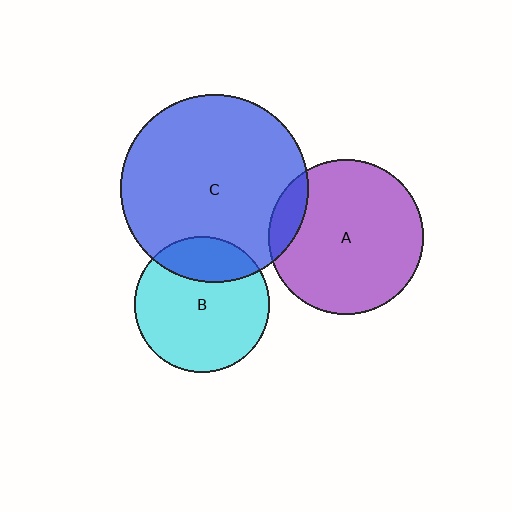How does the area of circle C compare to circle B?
Approximately 1.9 times.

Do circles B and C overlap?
Yes.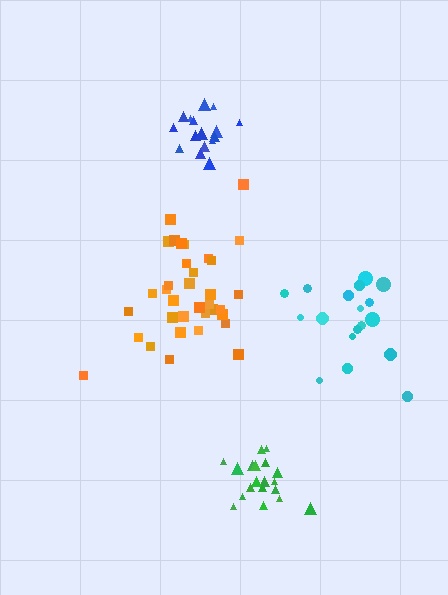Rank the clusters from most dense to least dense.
green, blue, orange, cyan.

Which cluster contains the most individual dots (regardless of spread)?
Orange (35).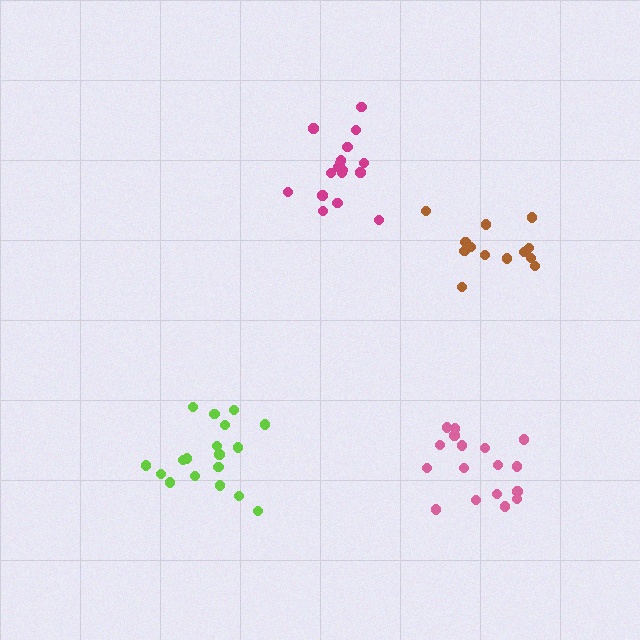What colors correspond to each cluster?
The clusters are colored: magenta, lime, pink, brown.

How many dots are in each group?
Group 1: 17 dots, Group 2: 18 dots, Group 3: 17 dots, Group 4: 13 dots (65 total).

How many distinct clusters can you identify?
There are 4 distinct clusters.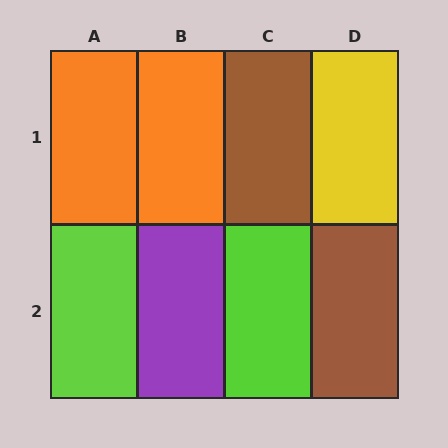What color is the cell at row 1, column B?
Orange.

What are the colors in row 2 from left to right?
Lime, purple, lime, brown.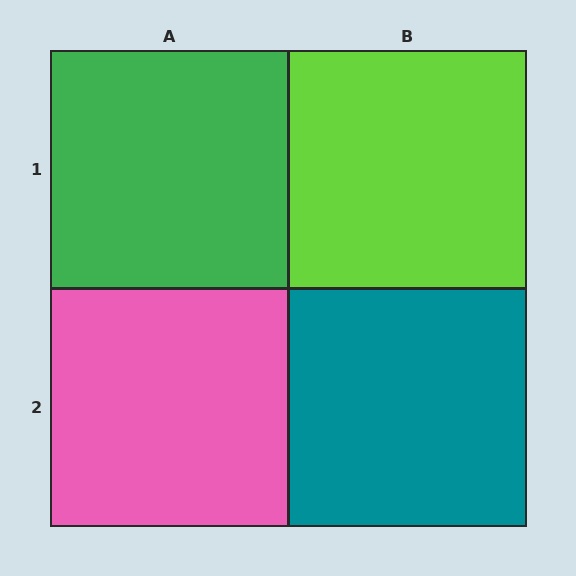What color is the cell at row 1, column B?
Lime.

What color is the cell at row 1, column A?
Green.